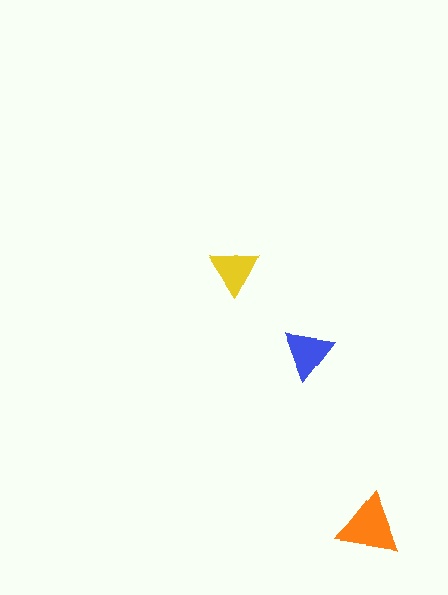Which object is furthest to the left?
The yellow triangle is leftmost.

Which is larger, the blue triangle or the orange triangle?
The orange one.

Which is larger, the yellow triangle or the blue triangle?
The blue one.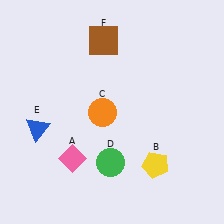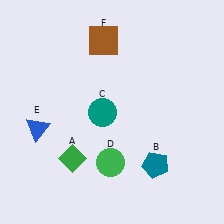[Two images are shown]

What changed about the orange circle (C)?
In Image 1, C is orange. In Image 2, it changed to teal.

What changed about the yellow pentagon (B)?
In Image 1, B is yellow. In Image 2, it changed to teal.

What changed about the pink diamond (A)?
In Image 1, A is pink. In Image 2, it changed to green.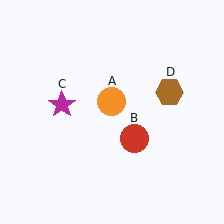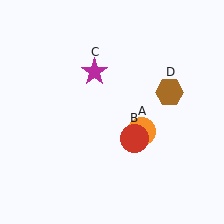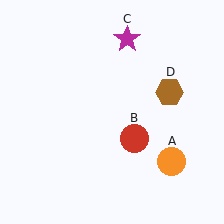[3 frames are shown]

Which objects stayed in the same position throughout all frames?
Red circle (object B) and brown hexagon (object D) remained stationary.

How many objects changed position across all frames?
2 objects changed position: orange circle (object A), magenta star (object C).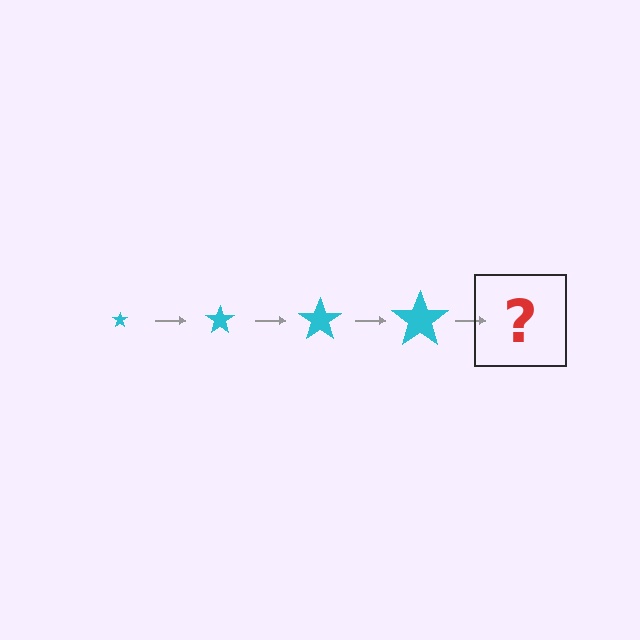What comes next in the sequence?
The next element should be a cyan star, larger than the previous one.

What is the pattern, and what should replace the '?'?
The pattern is that the star gets progressively larger each step. The '?' should be a cyan star, larger than the previous one.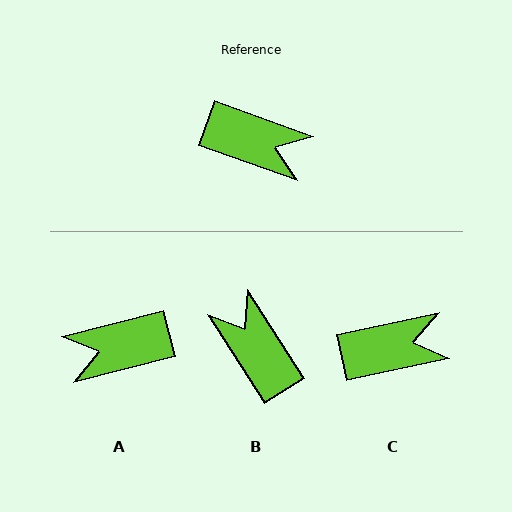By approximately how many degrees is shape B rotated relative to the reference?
Approximately 142 degrees counter-clockwise.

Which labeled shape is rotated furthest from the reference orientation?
A, about 146 degrees away.